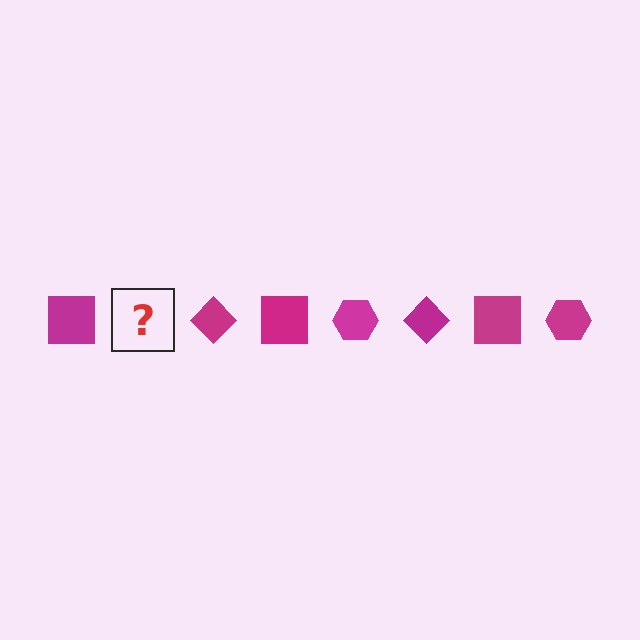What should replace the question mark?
The question mark should be replaced with a magenta hexagon.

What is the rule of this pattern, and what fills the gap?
The rule is that the pattern cycles through square, hexagon, diamond shapes in magenta. The gap should be filled with a magenta hexagon.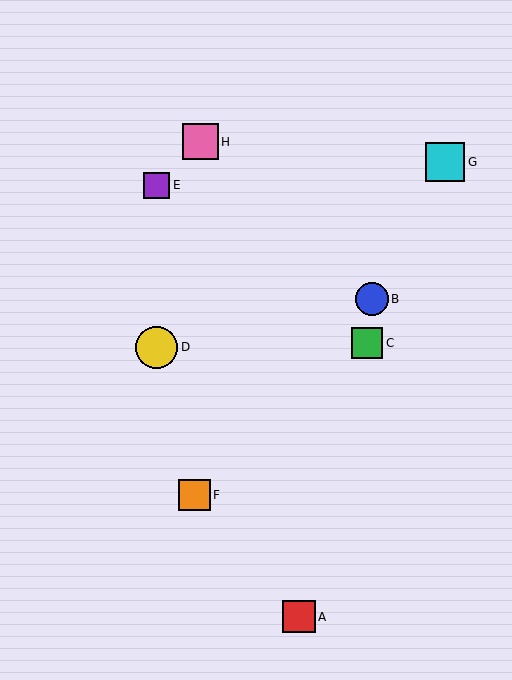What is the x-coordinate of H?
Object H is at x≈200.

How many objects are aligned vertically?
2 objects (D, E) are aligned vertically.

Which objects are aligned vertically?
Objects D, E are aligned vertically.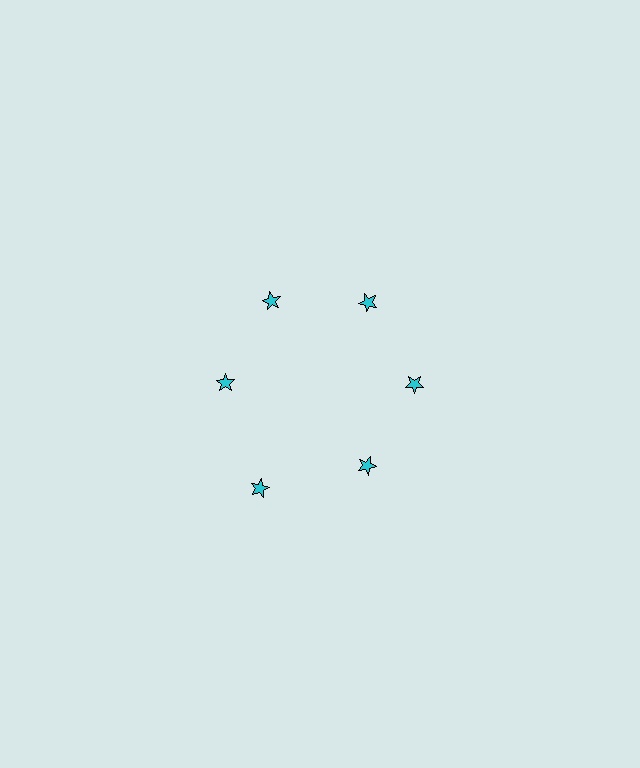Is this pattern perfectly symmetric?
No. The 6 cyan stars are arranged in a ring, but one element near the 7 o'clock position is pushed outward from the center, breaking the 6-fold rotational symmetry.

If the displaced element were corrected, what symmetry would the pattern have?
It would have 6-fold rotational symmetry — the pattern would map onto itself every 60 degrees.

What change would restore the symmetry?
The symmetry would be restored by moving it inward, back onto the ring so that all 6 stars sit at equal angles and equal distance from the center.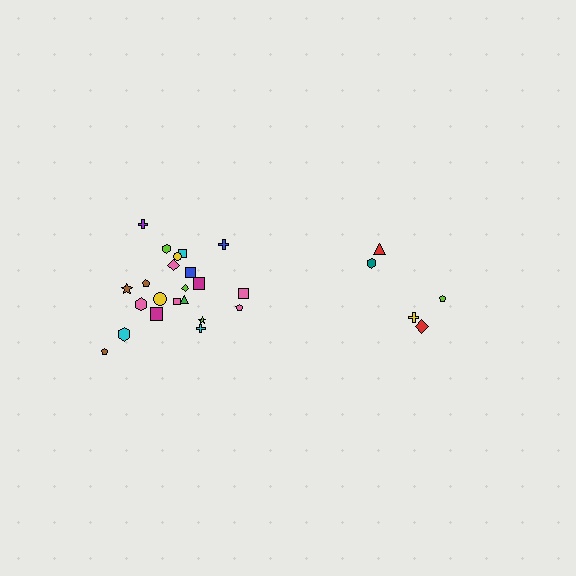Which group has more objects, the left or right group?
The left group.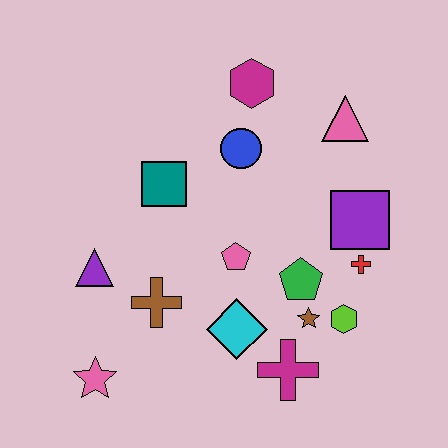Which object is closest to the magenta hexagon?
The blue circle is closest to the magenta hexagon.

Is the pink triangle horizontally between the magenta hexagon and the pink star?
No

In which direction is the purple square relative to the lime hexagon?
The purple square is above the lime hexagon.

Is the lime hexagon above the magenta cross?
Yes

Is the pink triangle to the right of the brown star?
Yes